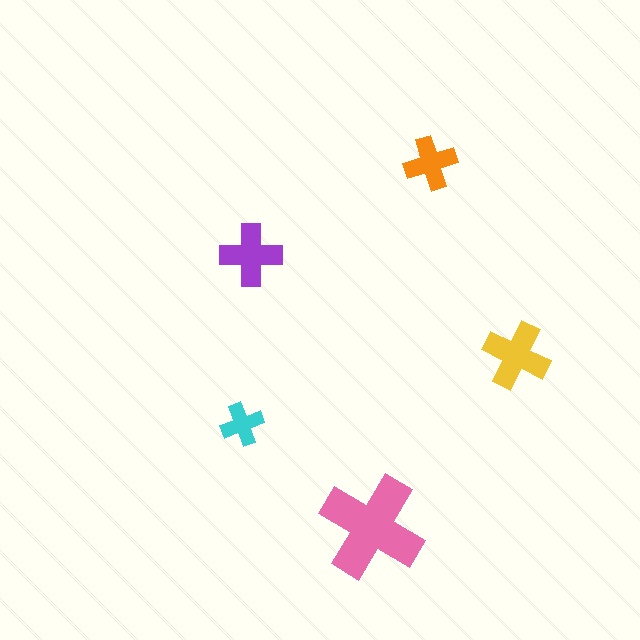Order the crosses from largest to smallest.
the pink one, the yellow one, the purple one, the orange one, the cyan one.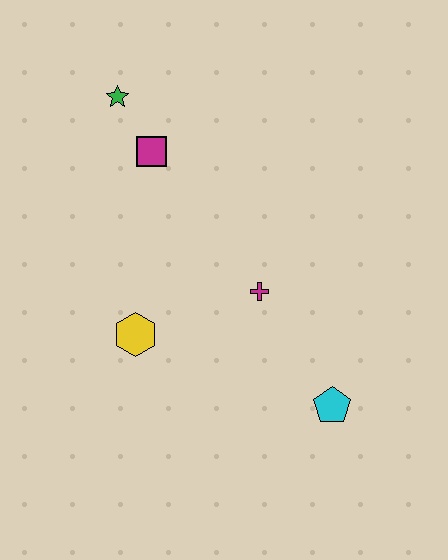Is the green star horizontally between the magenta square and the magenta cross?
No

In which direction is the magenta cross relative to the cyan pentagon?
The magenta cross is above the cyan pentagon.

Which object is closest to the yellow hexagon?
The magenta cross is closest to the yellow hexagon.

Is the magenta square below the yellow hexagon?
No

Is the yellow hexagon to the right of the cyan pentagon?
No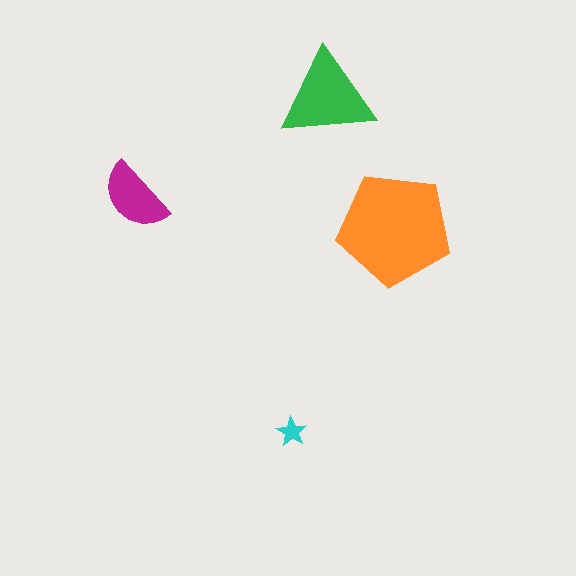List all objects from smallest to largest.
The cyan star, the magenta semicircle, the green triangle, the orange pentagon.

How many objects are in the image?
There are 4 objects in the image.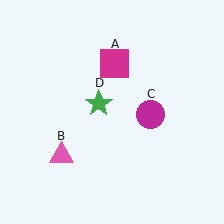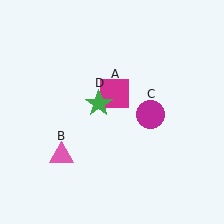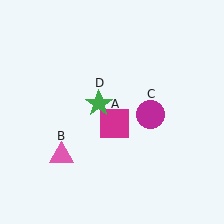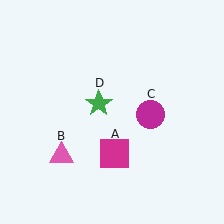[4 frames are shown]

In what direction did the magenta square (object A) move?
The magenta square (object A) moved down.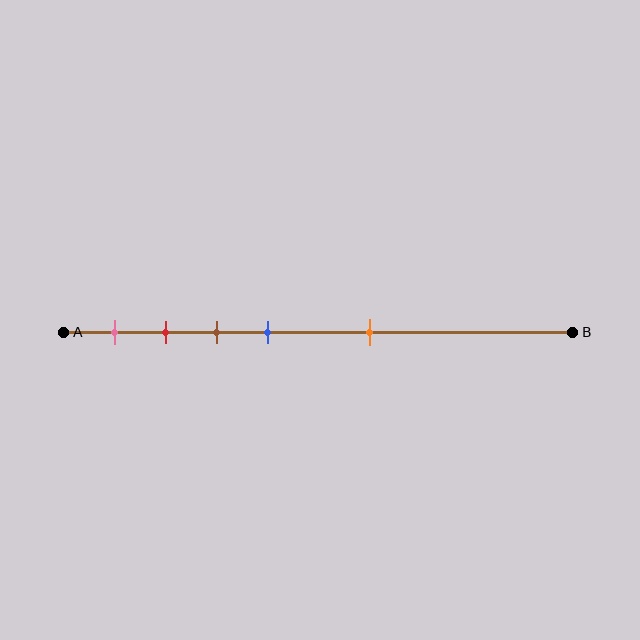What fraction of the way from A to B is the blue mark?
The blue mark is approximately 40% (0.4) of the way from A to B.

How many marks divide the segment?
There are 5 marks dividing the segment.